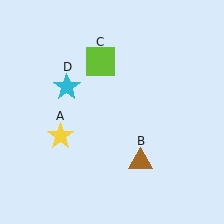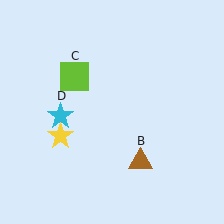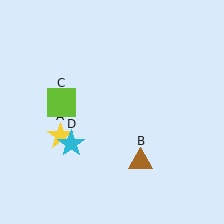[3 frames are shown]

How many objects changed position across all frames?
2 objects changed position: lime square (object C), cyan star (object D).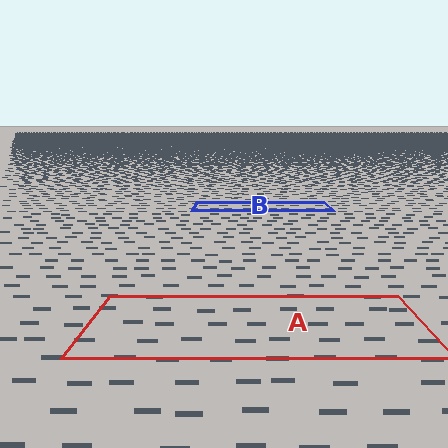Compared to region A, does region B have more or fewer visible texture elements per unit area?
Region B has more texture elements per unit area — they are packed more densely because it is farther away.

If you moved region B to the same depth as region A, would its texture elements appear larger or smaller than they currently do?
They would appear larger. At a closer depth, the same texture elements are projected at a bigger on-screen size.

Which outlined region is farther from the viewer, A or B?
Region B is farther from the viewer — the texture elements inside it appear smaller and more densely packed.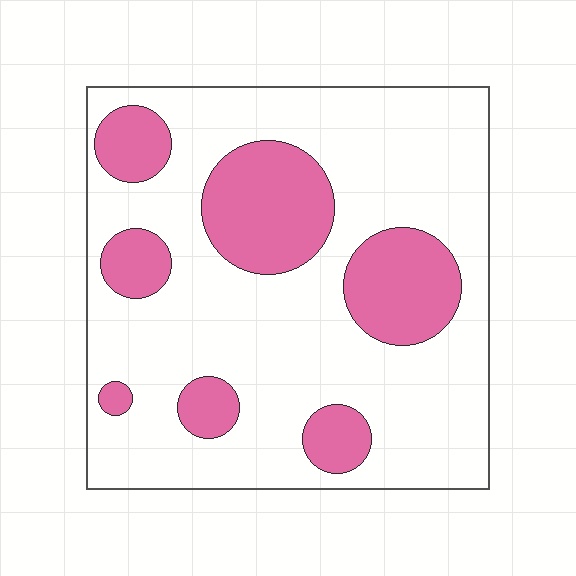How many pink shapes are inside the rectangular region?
7.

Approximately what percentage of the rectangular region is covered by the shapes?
Approximately 25%.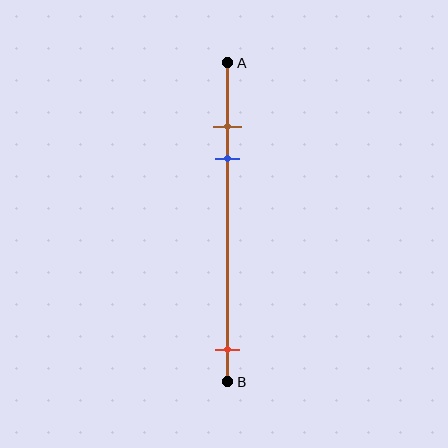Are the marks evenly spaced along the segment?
No, the marks are not evenly spaced.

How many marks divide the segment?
There are 3 marks dividing the segment.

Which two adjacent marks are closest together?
The brown and blue marks are the closest adjacent pair.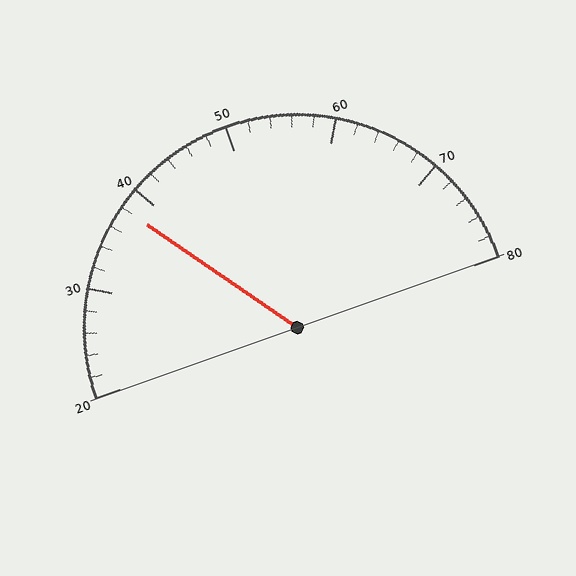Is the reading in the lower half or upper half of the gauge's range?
The reading is in the lower half of the range (20 to 80).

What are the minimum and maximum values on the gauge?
The gauge ranges from 20 to 80.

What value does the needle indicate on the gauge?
The needle indicates approximately 38.